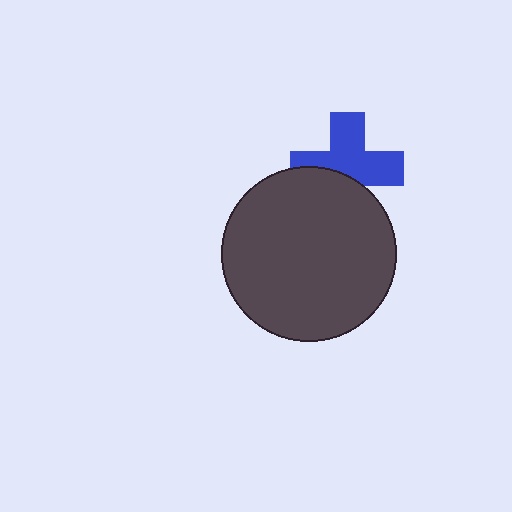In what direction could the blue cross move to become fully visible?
The blue cross could move up. That would shift it out from behind the dark gray circle entirely.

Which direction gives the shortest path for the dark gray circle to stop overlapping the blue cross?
Moving down gives the shortest separation.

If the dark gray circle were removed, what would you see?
You would see the complete blue cross.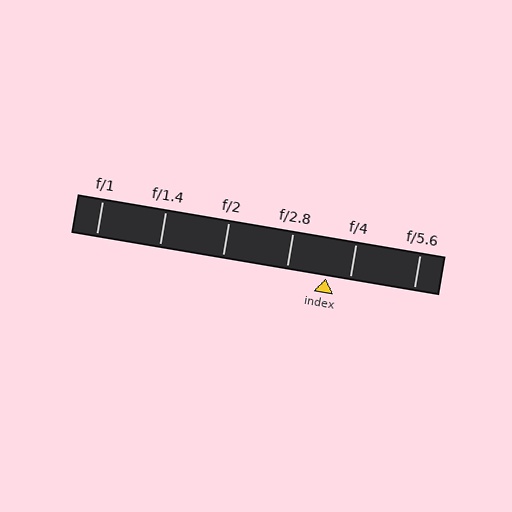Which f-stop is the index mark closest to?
The index mark is closest to f/4.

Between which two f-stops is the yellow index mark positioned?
The index mark is between f/2.8 and f/4.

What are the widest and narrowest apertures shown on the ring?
The widest aperture shown is f/1 and the narrowest is f/5.6.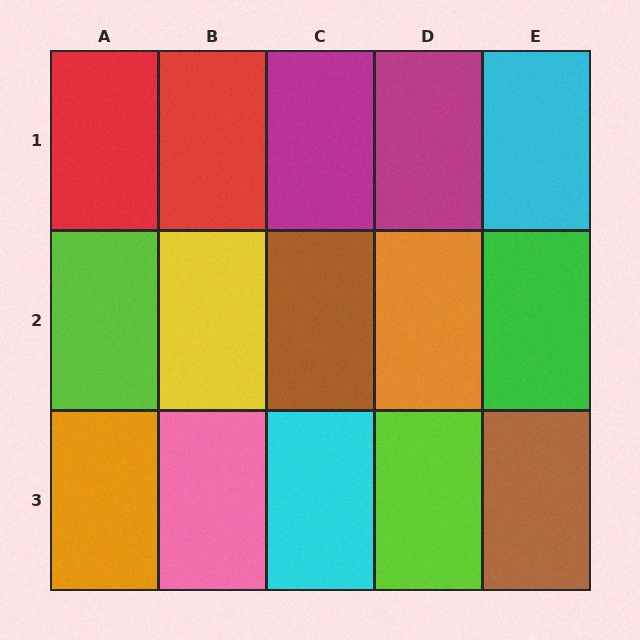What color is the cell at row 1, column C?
Magenta.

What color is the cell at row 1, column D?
Magenta.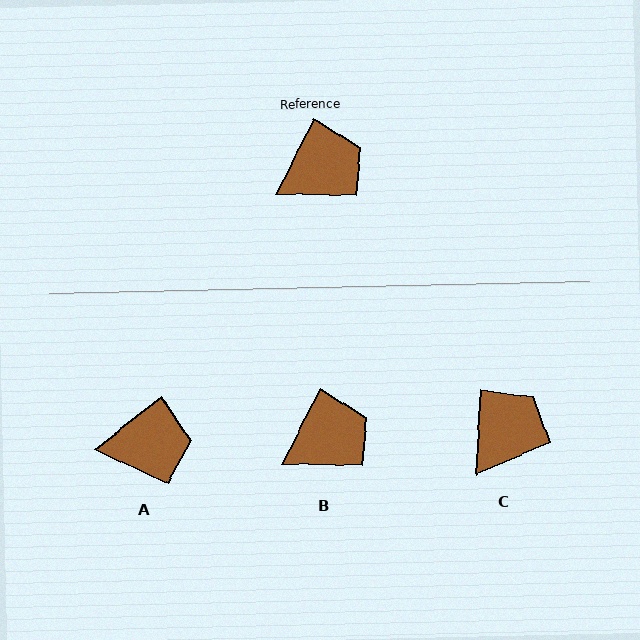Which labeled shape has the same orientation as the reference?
B.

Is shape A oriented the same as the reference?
No, it is off by about 24 degrees.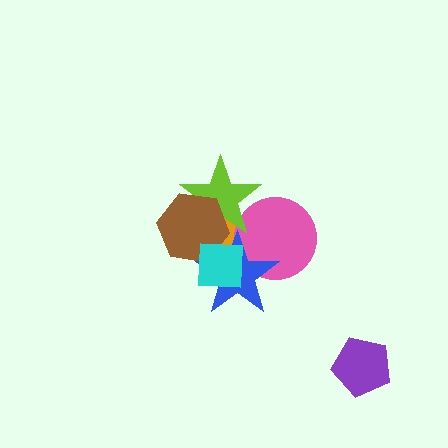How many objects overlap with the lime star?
3 objects overlap with the lime star.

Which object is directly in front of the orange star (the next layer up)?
The pink circle is directly in front of the orange star.